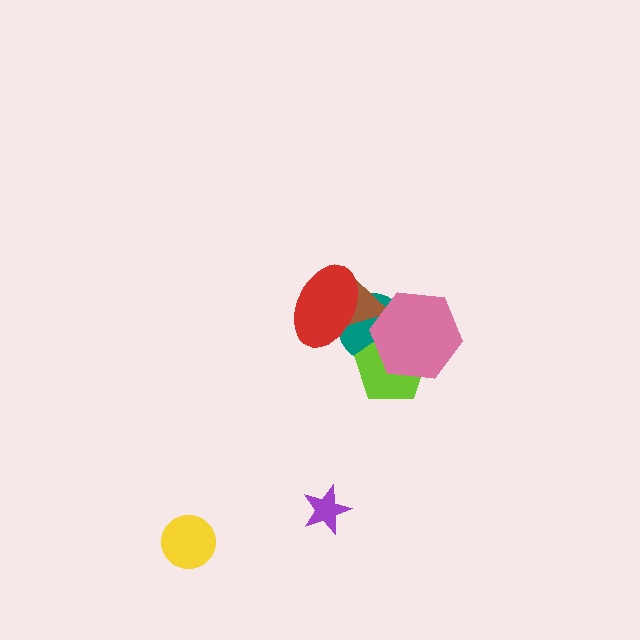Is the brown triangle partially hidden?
Yes, it is partially covered by another shape.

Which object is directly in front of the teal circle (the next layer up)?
The lime pentagon is directly in front of the teal circle.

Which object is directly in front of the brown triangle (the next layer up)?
The pink hexagon is directly in front of the brown triangle.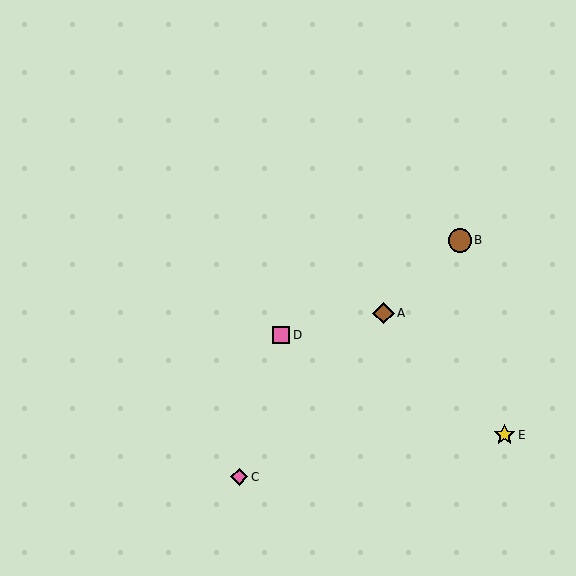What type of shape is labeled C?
Shape C is a pink diamond.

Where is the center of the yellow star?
The center of the yellow star is at (504, 435).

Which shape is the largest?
The brown circle (labeled B) is the largest.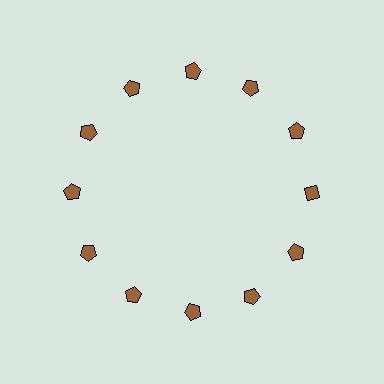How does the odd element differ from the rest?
It has a different shape: diamond instead of pentagon.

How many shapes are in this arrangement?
There are 12 shapes arranged in a ring pattern.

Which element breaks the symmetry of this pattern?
The brown diamond at roughly the 3 o'clock position breaks the symmetry. All other shapes are brown pentagons.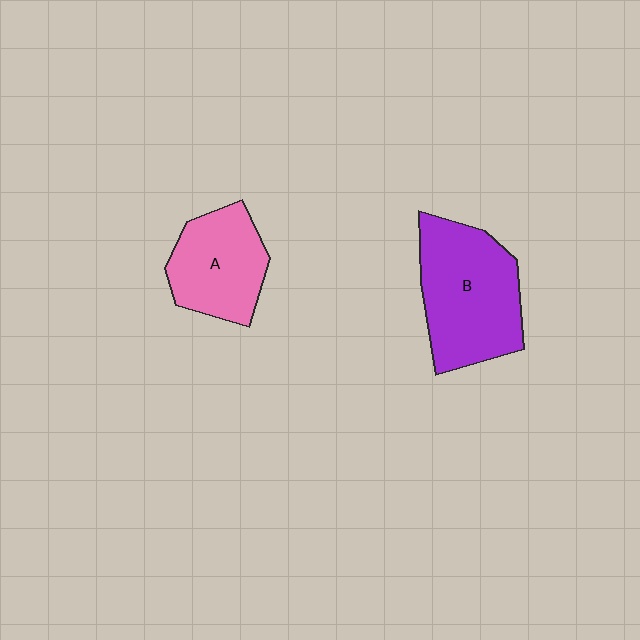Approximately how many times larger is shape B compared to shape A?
Approximately 1.4 times.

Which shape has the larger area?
Shape B (purple).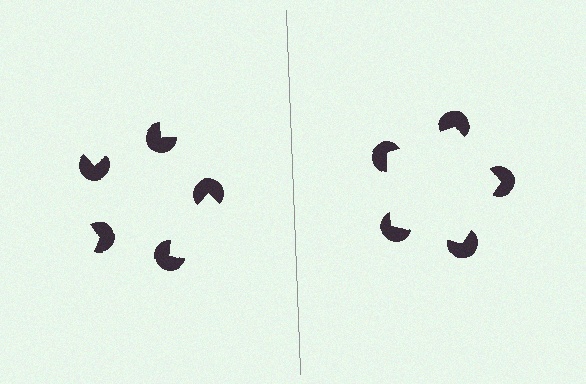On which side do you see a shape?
An illusory pentagon appears on the right side. On the left side the wedge cuts are rotated, so no coherent shape forms.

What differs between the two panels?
The pac-man discs are positioned identically on both sides; only the wedge orientations differ. On the right they align to a pentagon; on the left they are misaligned.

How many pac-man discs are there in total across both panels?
10 — 5 on each side.